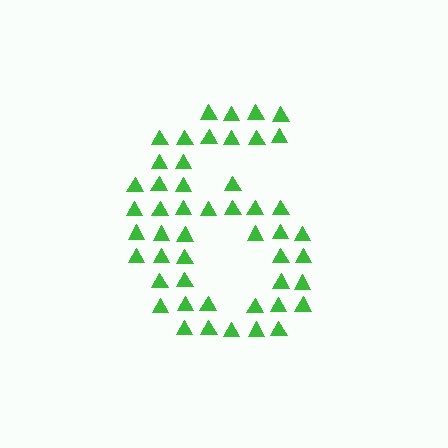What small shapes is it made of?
It is made of small triangles.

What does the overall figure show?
The overall figure shows the digit 6.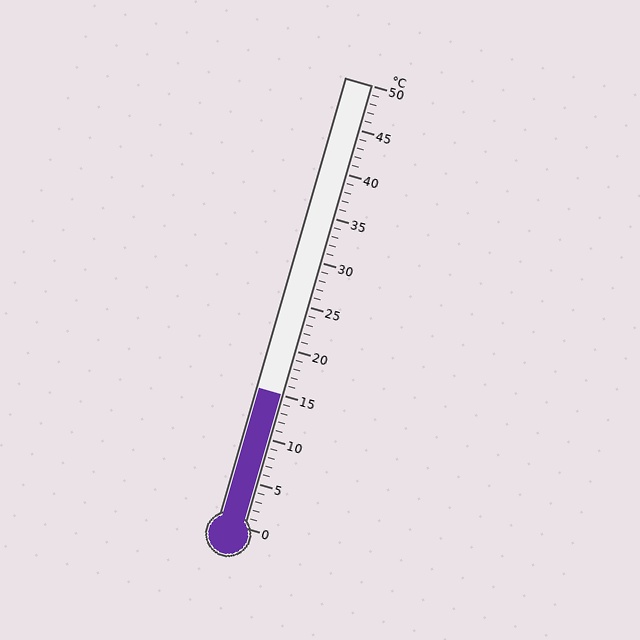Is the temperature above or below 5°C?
The temperature is above 5°C.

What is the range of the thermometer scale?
The thermometer scale ranges from 0°C to 50°C.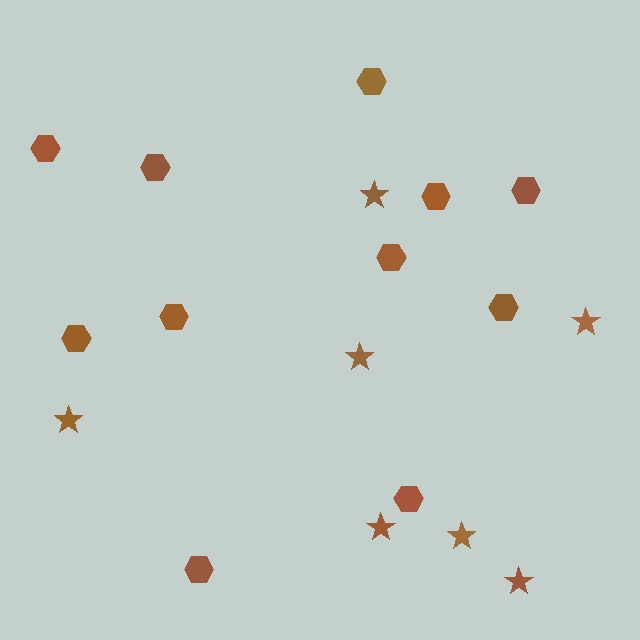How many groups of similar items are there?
There are 2 groups: one group of hexagons (11) and one group of stars (7).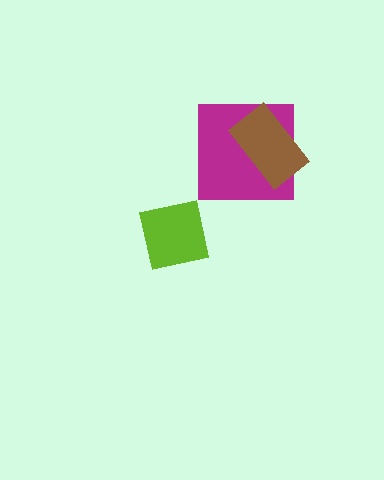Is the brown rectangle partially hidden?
No, no other shape covers it.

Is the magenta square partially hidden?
Yes, it is partially covered by another shape.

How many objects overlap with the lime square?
0 objects overlap with the lime square.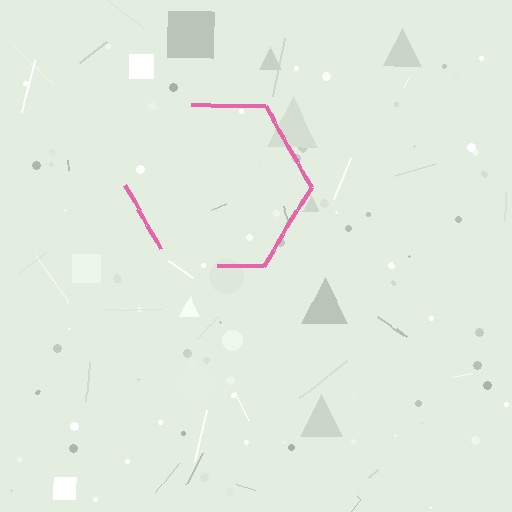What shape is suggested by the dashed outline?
The dashed outline suggests a hexagon.